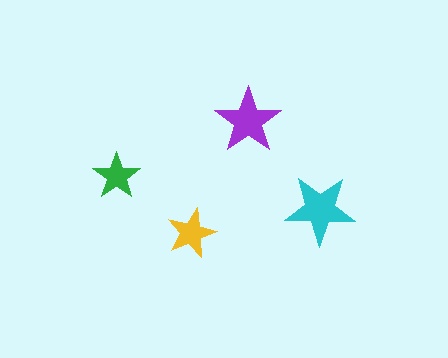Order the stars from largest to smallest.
the cyan one, the purple one, the yellow one, the green one.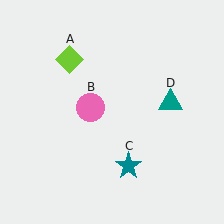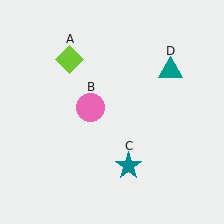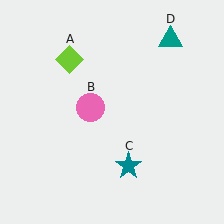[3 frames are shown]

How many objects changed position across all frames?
1 object changed position: teal triangle (object D).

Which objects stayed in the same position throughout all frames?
Lime diamond (object A) and pink circle (object B) and teal star (object C) remained stationary.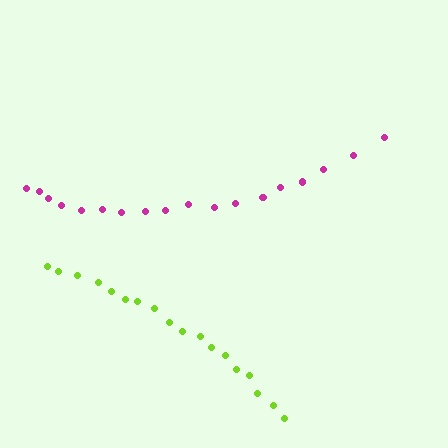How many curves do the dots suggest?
There are 2 distinct paths.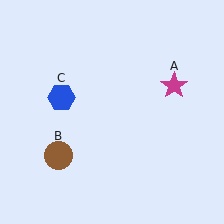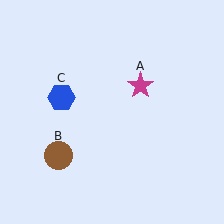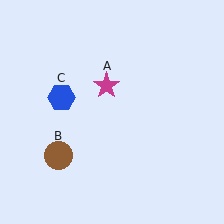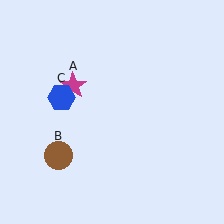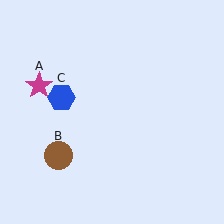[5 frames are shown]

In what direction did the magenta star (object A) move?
The magenta star (object A) moved left.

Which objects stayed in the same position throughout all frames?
Brown circle (object B) and blue hexagon (object C) remained stationary.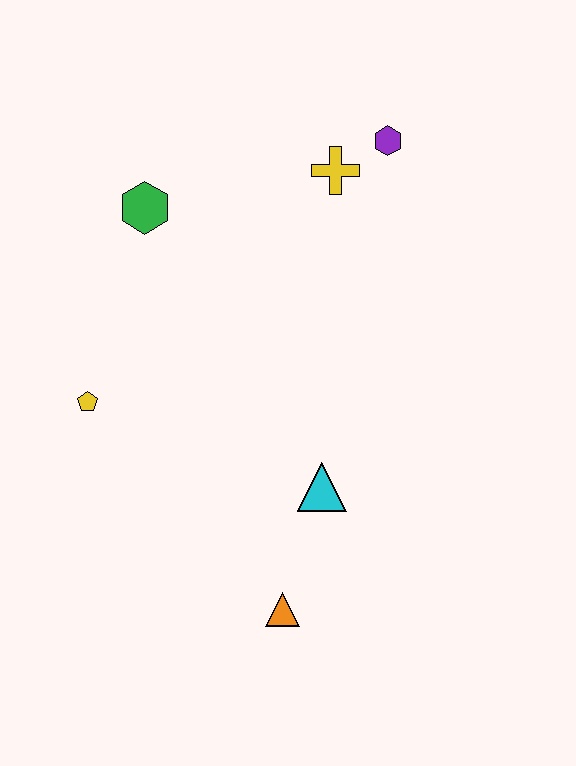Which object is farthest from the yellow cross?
The orange triangle is farthest from the yellow cross.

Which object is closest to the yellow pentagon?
The green hexagon is closest to the yellow pentagon.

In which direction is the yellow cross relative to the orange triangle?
The yellow cross is above the orange triangle.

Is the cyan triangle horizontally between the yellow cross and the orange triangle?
Yes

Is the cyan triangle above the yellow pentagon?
No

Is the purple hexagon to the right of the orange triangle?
Yes